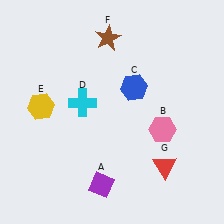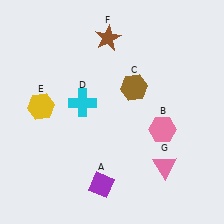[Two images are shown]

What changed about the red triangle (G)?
In Image 1, G is red. In Image 2, it changed to pink.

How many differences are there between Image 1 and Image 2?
There are 2 differences between the two images.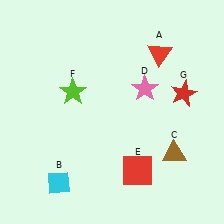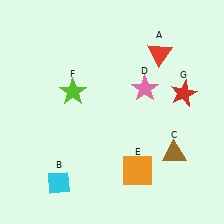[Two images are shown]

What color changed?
The square (E) changed from red in Image 1 to orange in Image 2.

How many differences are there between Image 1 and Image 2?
There is 1 difference between the two images.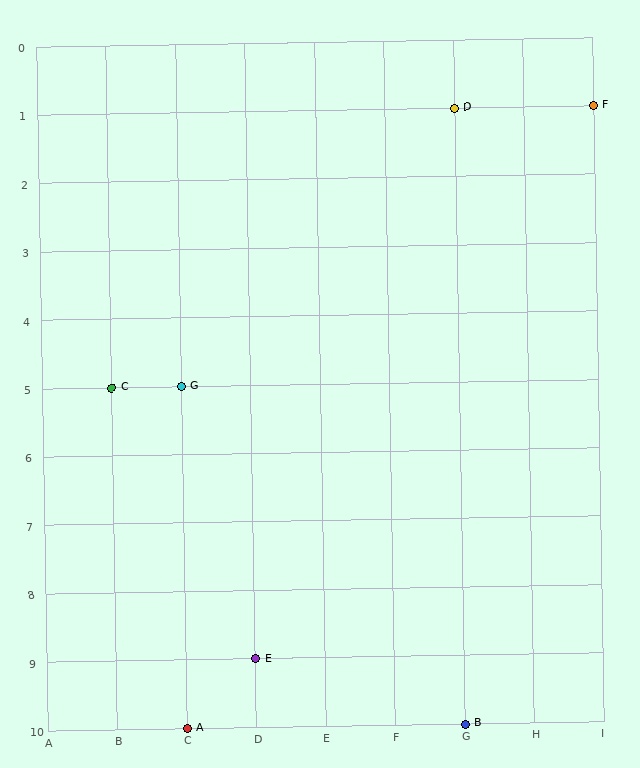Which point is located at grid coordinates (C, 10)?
Point A is at (C, 10).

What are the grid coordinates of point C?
Point C is at grid coordinates (B, 5).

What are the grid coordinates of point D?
Point D is at grid coordinates (G, 1).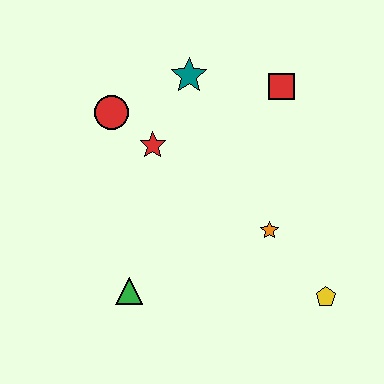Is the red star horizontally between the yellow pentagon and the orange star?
No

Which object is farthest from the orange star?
The red circle is farthest from the orange star.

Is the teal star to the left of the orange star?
Yes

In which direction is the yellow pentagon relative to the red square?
The yellow pentagon is below the red square.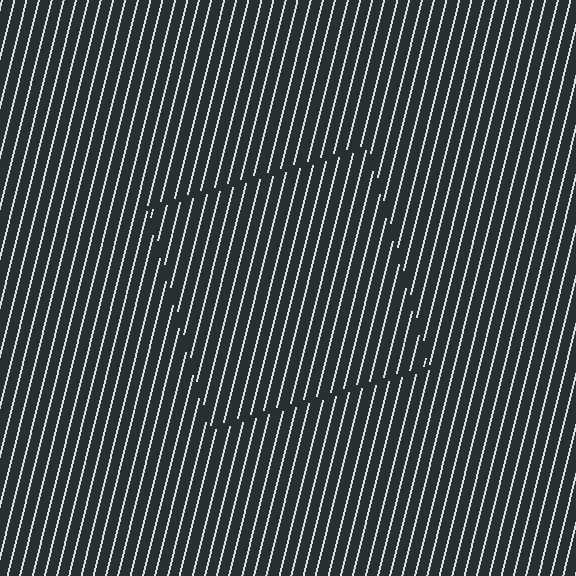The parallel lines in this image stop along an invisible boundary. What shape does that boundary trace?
An illusory square. The interior of the shape contains the same grating, shifted by half a period — the contour is defined by the phase discontinuity where line-ends from the inner and outer gratings abut.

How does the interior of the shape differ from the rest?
The interior of the shape contains the same grating, shifted by half a period — the contour is defined by the phase discontinuity where line-ends from the inner and outer gratings abut.